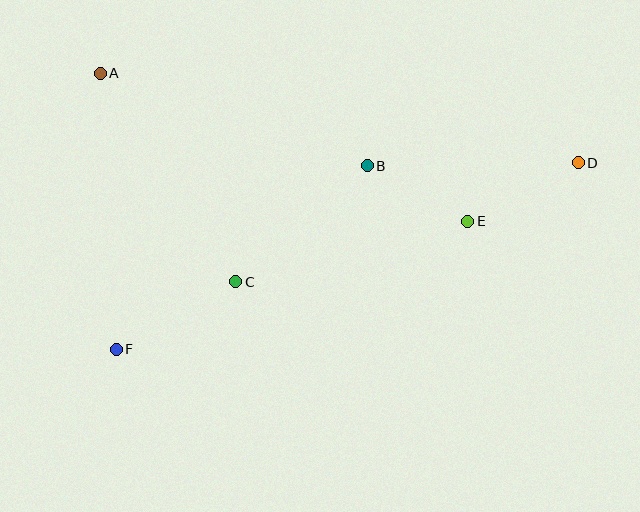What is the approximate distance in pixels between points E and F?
The distance between E and F is approximately 374 pixels.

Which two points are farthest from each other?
Points D and F are farthest from each other.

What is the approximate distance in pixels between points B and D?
The distance between B and D is approximately 211 pixels.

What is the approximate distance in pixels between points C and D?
The distance between C and D is approximately 363 pixels.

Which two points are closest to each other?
Points B and E are closest to each other.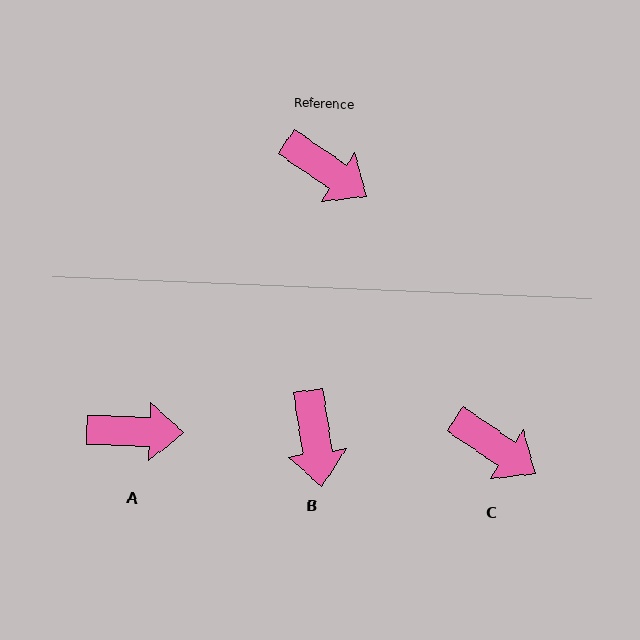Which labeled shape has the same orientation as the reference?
C.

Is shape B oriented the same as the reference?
No, it is off by about 47 degrees.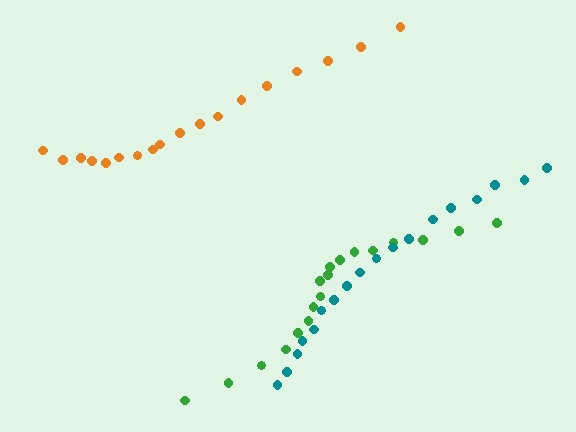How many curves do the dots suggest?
There are 3 distinct paths.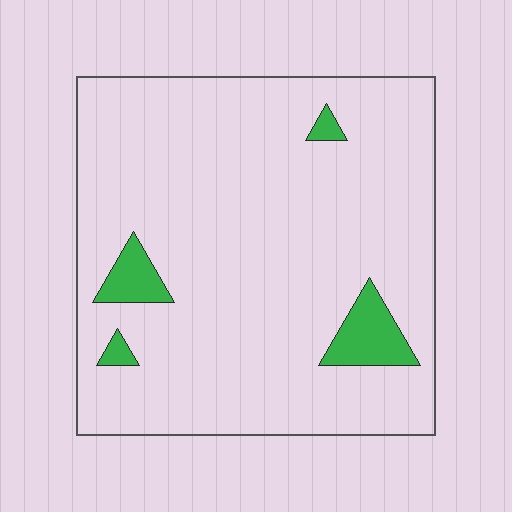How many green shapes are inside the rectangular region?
4.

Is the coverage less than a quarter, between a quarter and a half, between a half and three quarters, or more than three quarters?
Less than a quarter.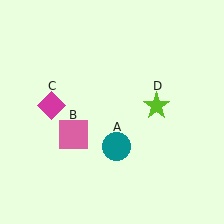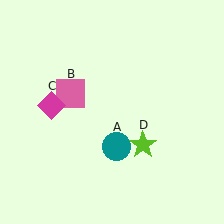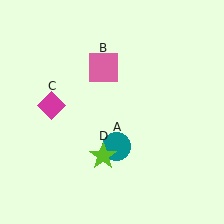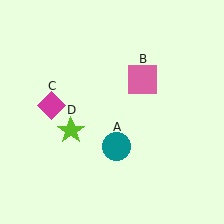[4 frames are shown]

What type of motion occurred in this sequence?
The pink square (object B), lime star (object D) rotated clockwise around the center of the scene.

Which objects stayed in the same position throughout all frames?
Teal circle (object A) and magenta diamond (object C) remained stationary.